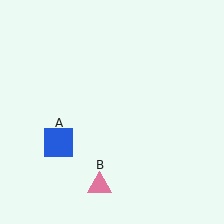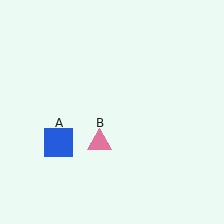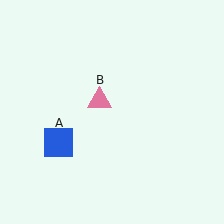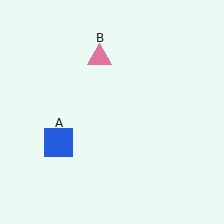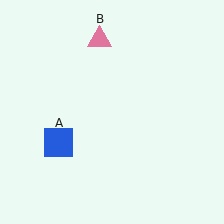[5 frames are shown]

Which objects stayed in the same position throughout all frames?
Blue square (object A) remained stationary.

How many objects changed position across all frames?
1 object changed position: pink triangle (object B).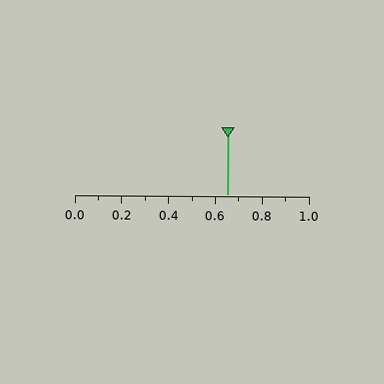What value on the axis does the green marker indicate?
The marker indicates approximately 0.65.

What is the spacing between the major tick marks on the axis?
The major ticks are spaced 0.2 apart.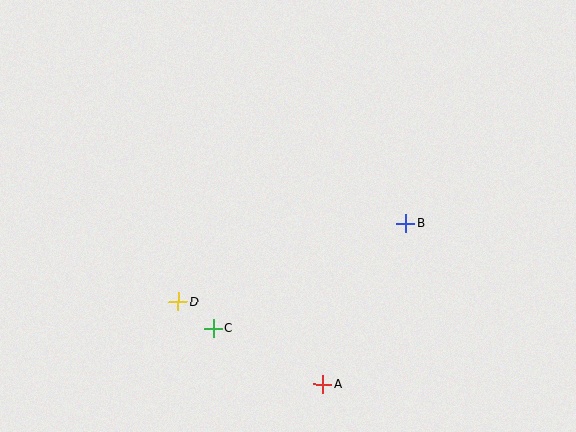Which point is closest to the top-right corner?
Point B is closest to the top-right corner.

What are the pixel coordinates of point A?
Point A is at (323, 384).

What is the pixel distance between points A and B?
The distance between A and B is 181 pixels.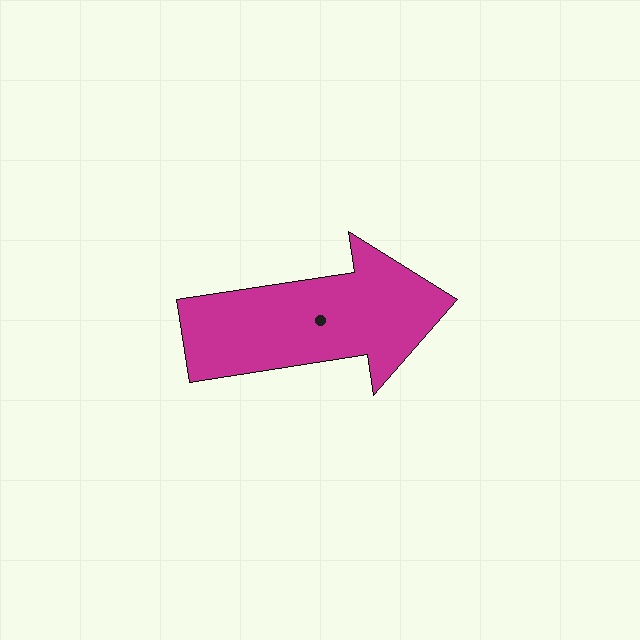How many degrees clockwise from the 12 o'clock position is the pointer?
Approximately 81 degrees.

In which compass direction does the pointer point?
East.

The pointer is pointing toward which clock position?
Roughly 3 o'clock.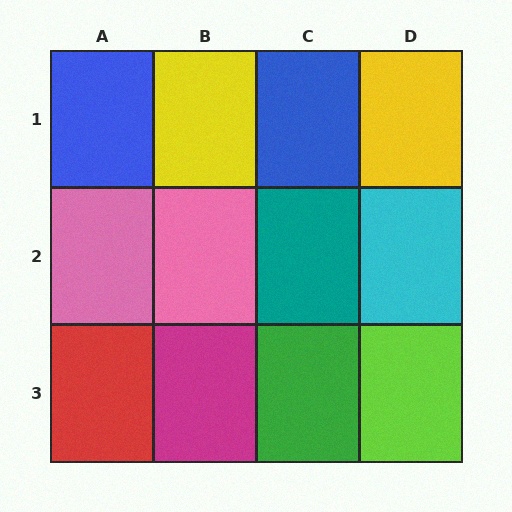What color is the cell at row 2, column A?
Pink.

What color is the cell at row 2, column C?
Teal.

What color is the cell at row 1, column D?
Yellow.